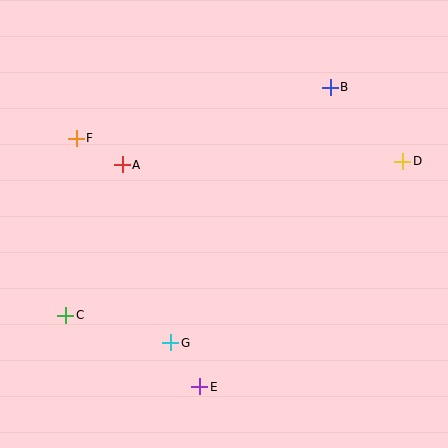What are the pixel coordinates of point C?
Point C is at (66, 315).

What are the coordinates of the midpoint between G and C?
The midpoint between G and C is at (118, 329).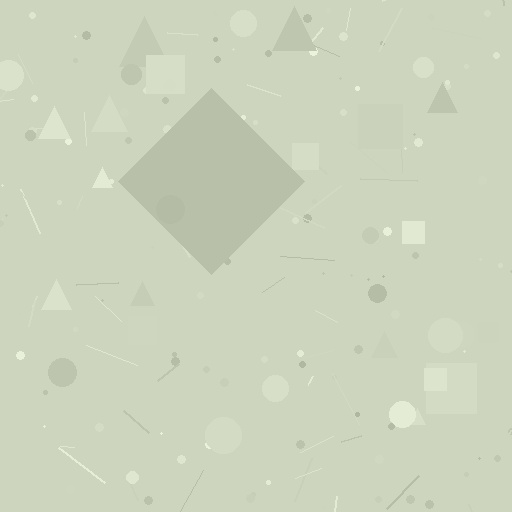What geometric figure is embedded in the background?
A diamond is embedded in the background.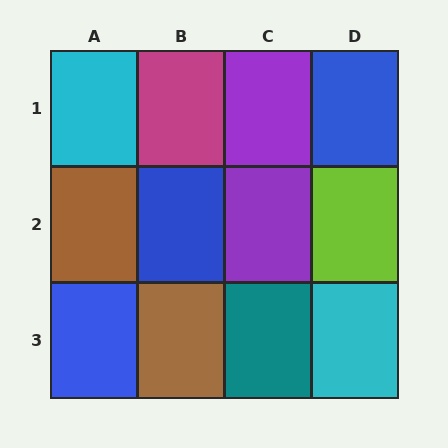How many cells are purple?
2 cells are purple.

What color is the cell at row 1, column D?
Blue.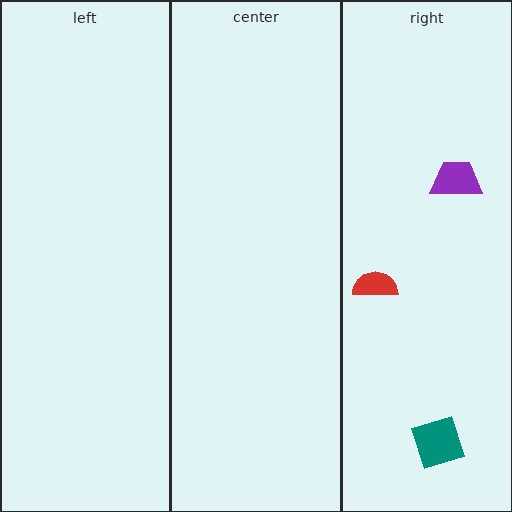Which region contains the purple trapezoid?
The right region.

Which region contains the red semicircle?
The right region.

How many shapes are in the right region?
3.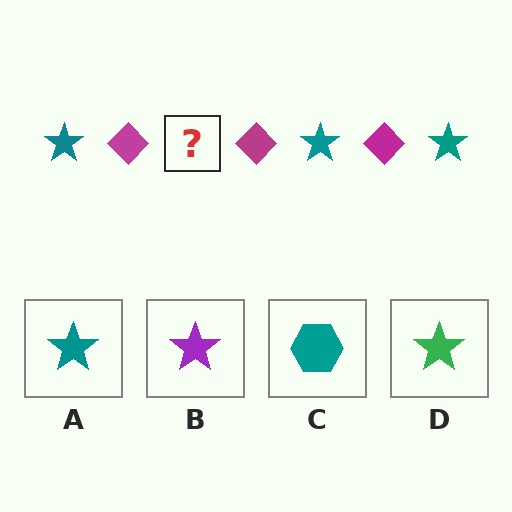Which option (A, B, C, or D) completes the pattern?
A.